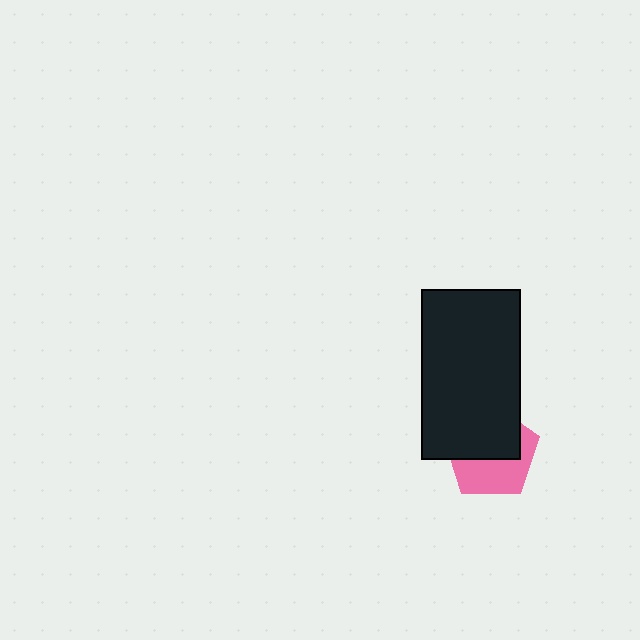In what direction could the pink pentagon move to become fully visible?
The pink pentagon could move down. That would shift it out from behind the black rectangle entirely.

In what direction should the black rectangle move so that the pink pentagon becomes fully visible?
The black rectangle should move up. That is the shortest direction to clear the overlap and leave the pink pentagon fully visible.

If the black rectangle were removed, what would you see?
You would see the complete pink pentagon.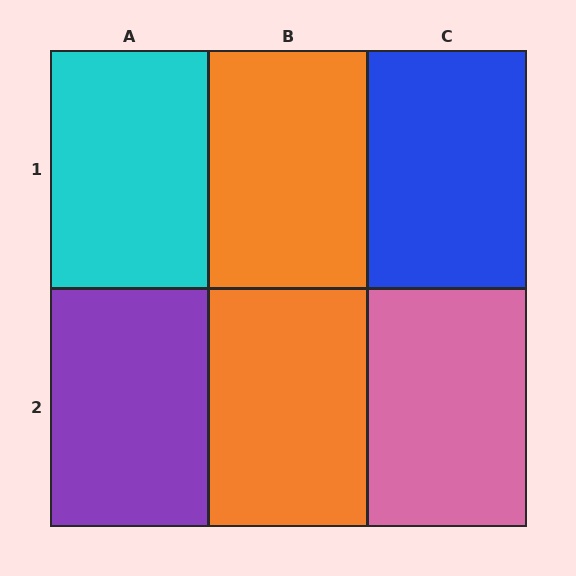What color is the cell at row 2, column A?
Purple.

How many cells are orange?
2 cells are orange.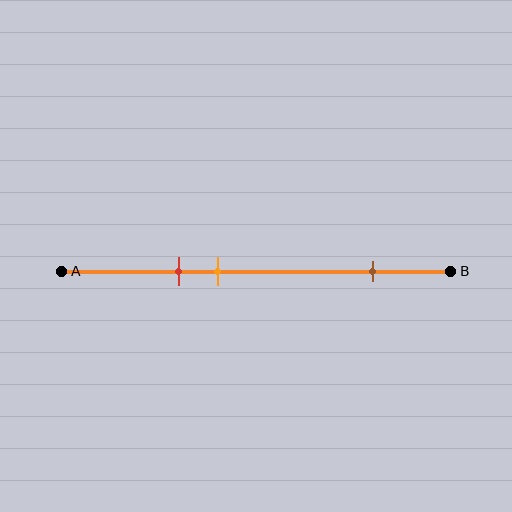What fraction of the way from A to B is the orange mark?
The orange mark is approximately 40% (0.4) of the way from A to B.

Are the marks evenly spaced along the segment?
No, the marks are not evenly spaced.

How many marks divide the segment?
There are 3 marks dividing the segment.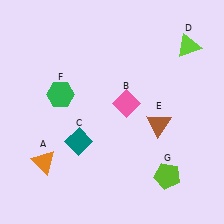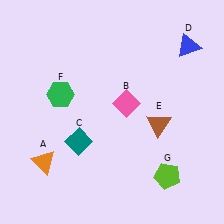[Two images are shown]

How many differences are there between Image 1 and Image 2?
There is 1 difference between the two images.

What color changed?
The triangle (D) changed from lime in Image 1 to blue in Image 2.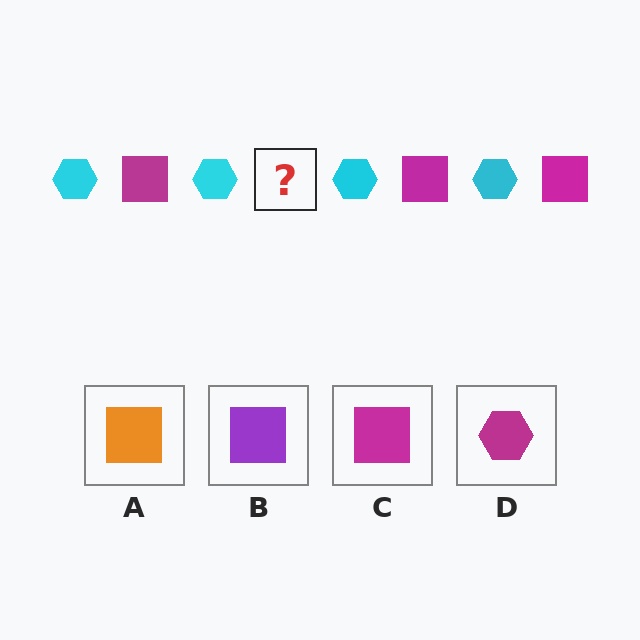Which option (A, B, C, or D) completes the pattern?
C.